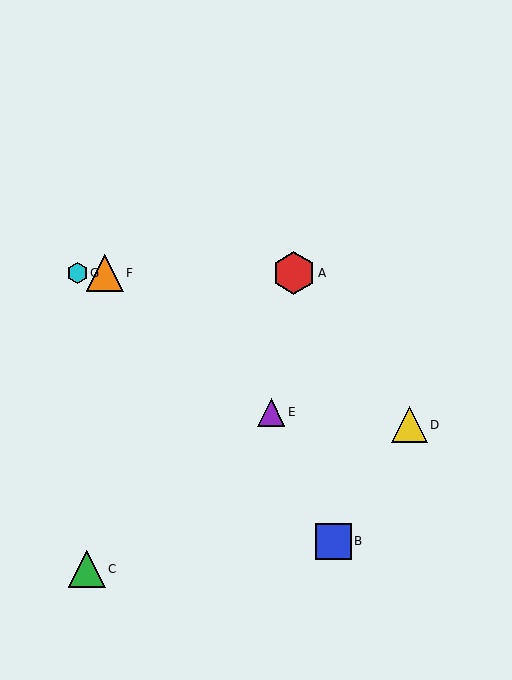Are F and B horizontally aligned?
No, F is at y≈273 and B is at y≈541.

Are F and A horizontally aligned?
Yes, both are at y≈273.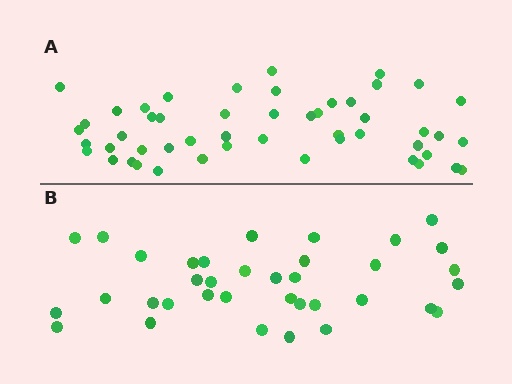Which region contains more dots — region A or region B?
Region A (the top region) has more dots.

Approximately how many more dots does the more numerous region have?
Region A has approximately 15 more dots than region B.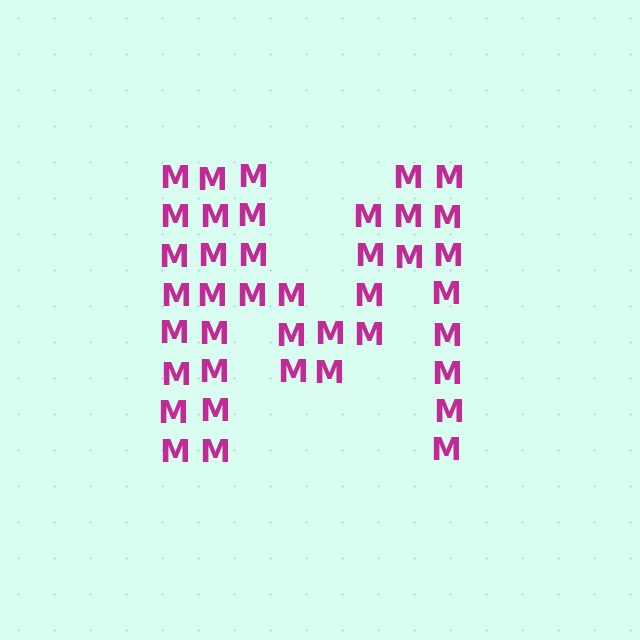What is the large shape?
The large shape is the letter M.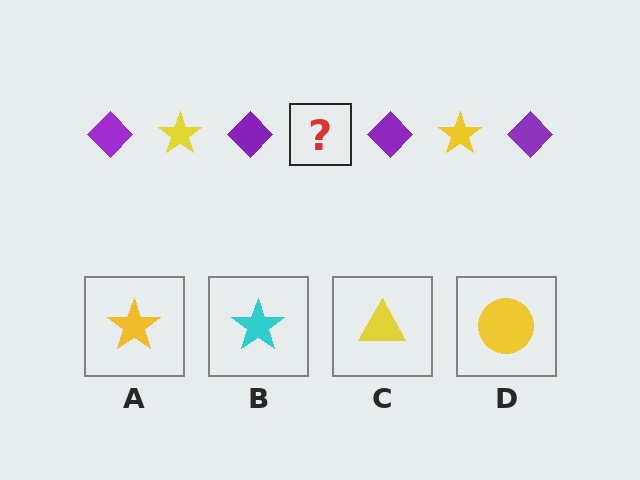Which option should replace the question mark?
Option A.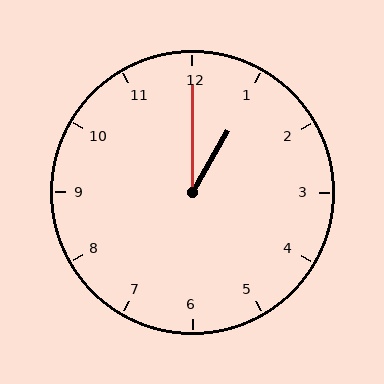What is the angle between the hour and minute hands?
Approximately 30 degrees.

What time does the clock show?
1:00.